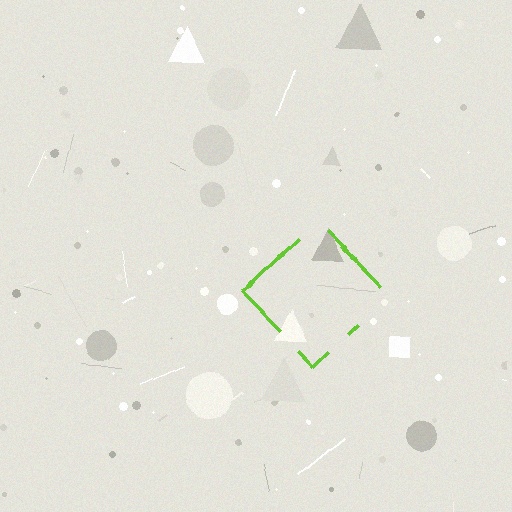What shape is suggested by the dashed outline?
The dashed outline suggests a diamond.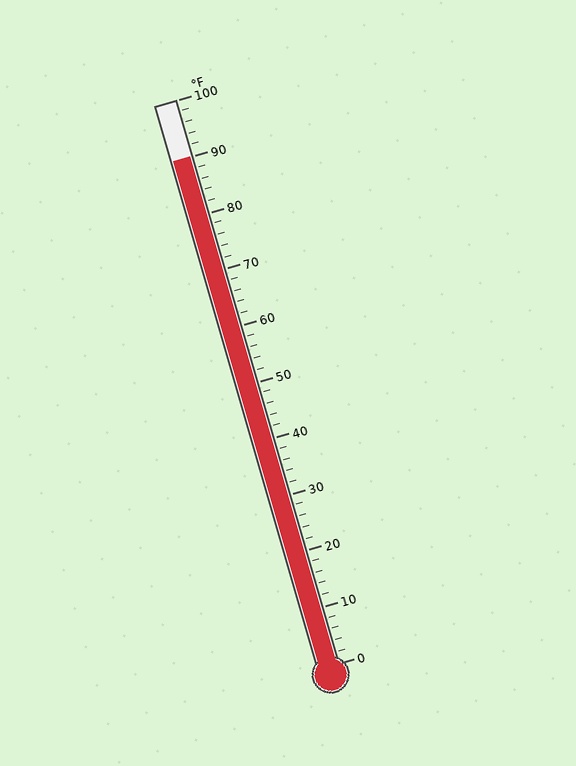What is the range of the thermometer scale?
The thermometer scale ranges from 0°F to 100°F.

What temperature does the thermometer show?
The thermometer shows approximately 90°F.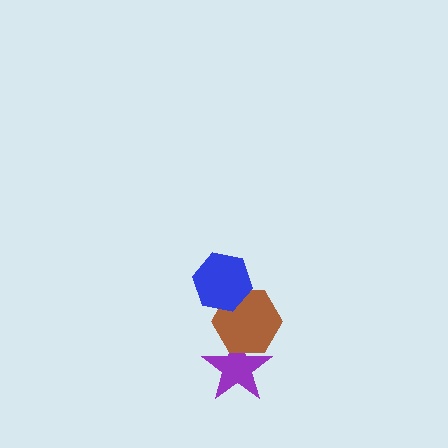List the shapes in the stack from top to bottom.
From top to bottom: the blue hexagon, the brown hexagon, the purple star.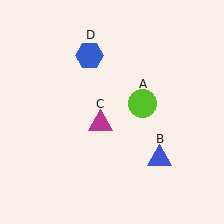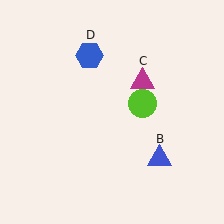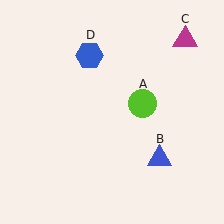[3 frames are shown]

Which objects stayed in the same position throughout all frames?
Lime circle (object A) and blue triangle (object B) and blue hexagon (object D) remained stationary.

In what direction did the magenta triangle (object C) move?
The magenta triangle (object C) moved up and to the right.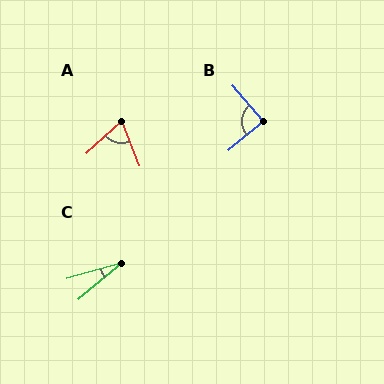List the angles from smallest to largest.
C (24°), A (69°), B (88°).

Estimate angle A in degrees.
Approximately 69 degrees.